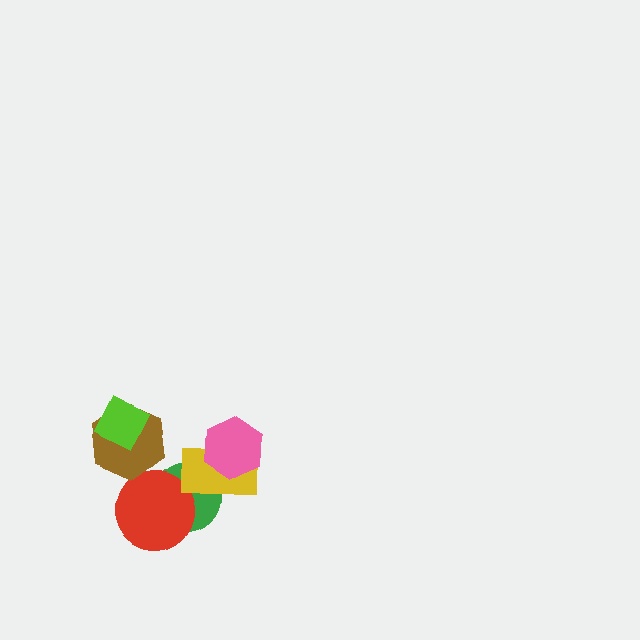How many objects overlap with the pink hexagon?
1 object overlaps with the pink hexagon.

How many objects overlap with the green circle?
2 objects overlap with the green circle.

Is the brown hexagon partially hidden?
Yes, it is partially covered by another shape.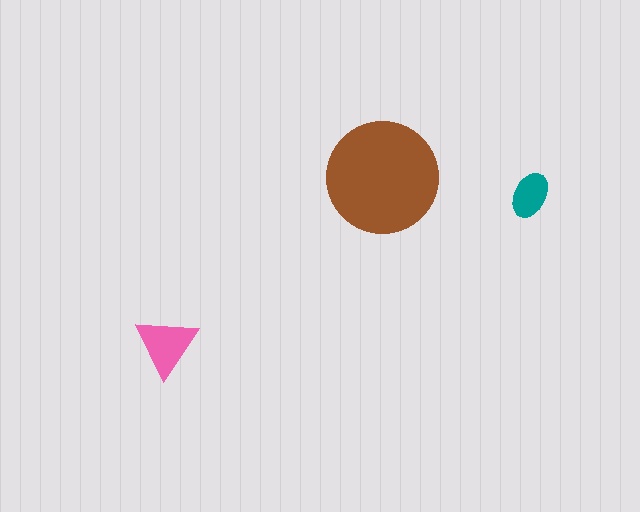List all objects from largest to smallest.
The brown circle, the pink triangle, the teal ellipse.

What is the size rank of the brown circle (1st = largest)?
1st.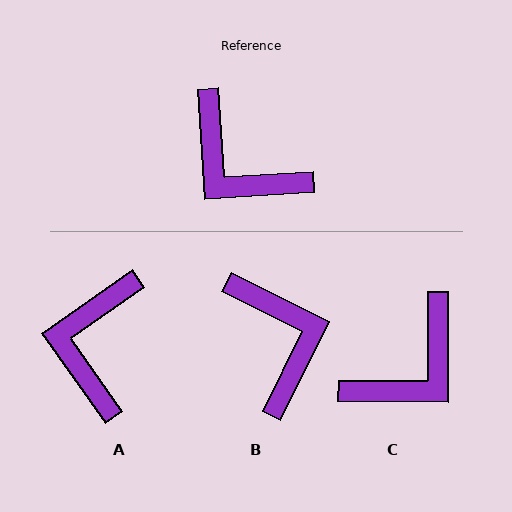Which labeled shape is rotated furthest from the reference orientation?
B, about 150 degrees away.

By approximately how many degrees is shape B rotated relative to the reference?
Approximately 150 degrees counter-clockwise.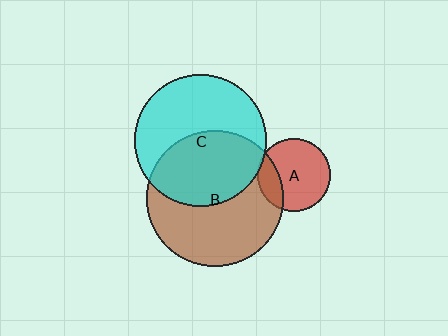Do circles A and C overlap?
Yes.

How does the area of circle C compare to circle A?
Approximately 3.3 times.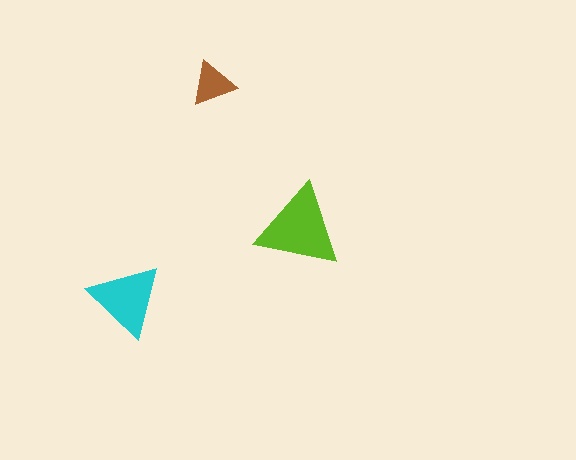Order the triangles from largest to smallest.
the lime one, the cyan one, the brown one.